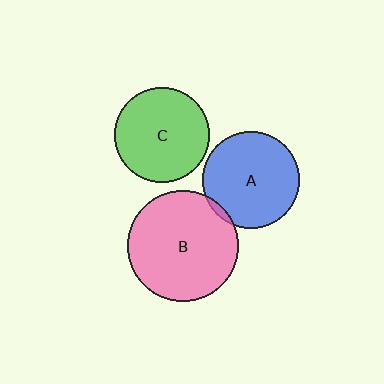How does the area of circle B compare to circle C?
Approximately 1.4 times.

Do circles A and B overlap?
Yes.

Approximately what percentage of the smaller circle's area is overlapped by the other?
Approximately 5%.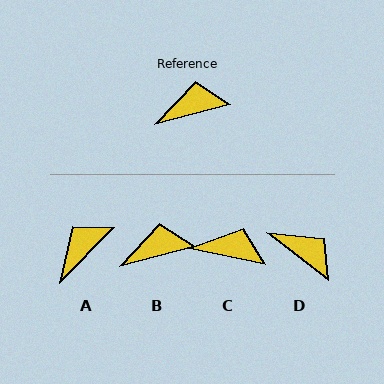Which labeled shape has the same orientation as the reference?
B.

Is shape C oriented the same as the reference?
No, it is off by about 26 degrees.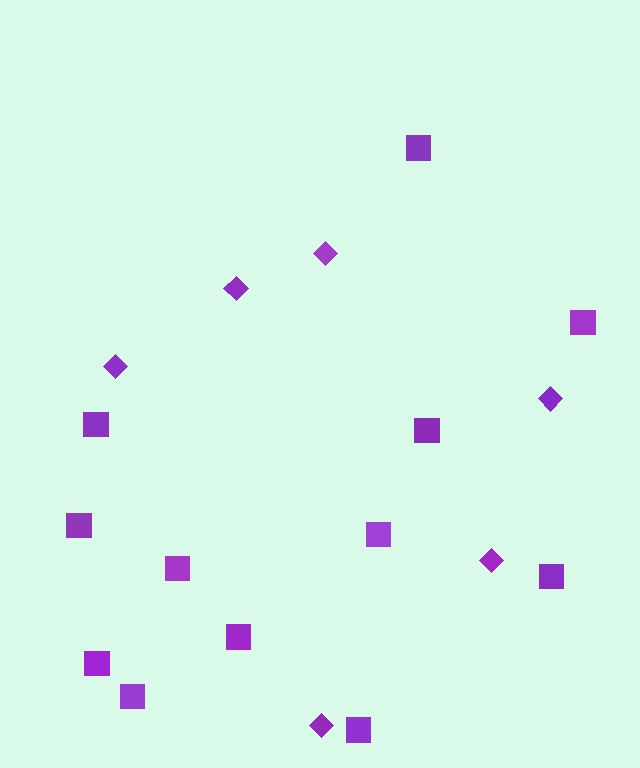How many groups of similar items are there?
There are 2 groups: one group of squares (12) and one group of diamonds (6).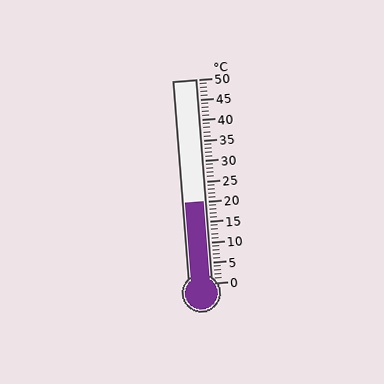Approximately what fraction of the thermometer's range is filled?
The thermometer is filled to approximately 40% of its range.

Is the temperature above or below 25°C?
The temperature is below 25°C.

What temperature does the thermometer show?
The thermometer shows approximately 20°C.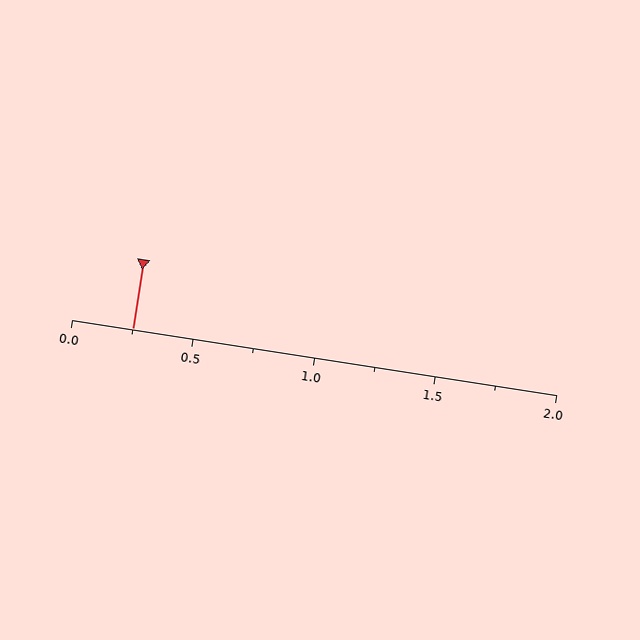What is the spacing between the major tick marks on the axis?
The major ticks are spaced 0.5 apart.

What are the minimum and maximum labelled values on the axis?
The axis runs from 0.0 to 2.0.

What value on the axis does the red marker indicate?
The marker indicates approximately 0.25.